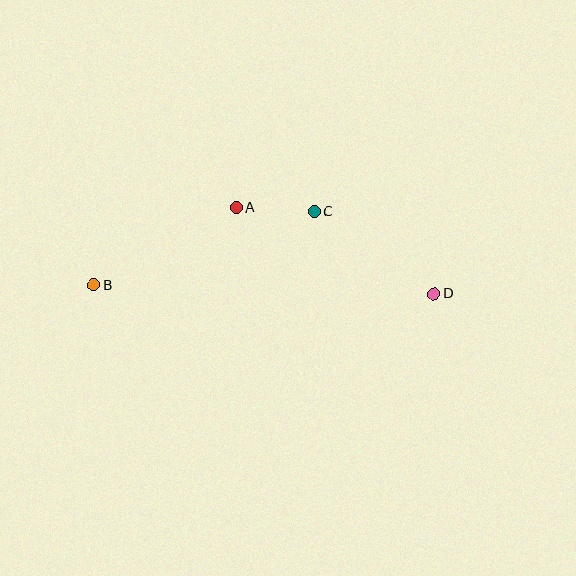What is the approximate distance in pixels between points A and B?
The distance between A and B is approximately 163 pixels.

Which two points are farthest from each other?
Points B and D are farthest from each other.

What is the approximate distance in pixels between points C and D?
The distance between C and D is approximately 145 pixels.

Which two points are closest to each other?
Points A and C are closest to each other.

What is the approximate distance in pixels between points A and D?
The distance between A and D is approximately 216 pixels.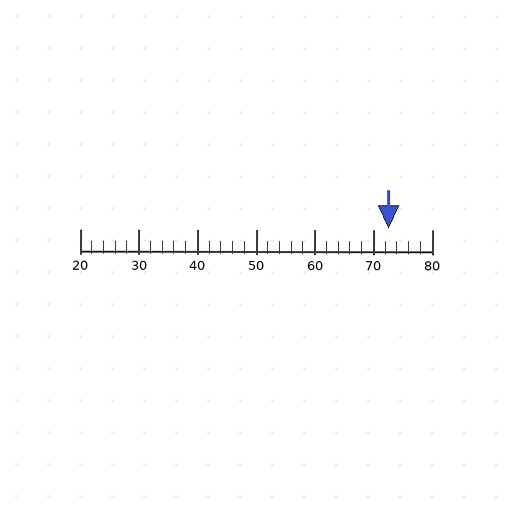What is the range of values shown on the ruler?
The ruler shows values from 20 to 80.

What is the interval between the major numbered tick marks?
The major tick marks are spaced 10 units apart.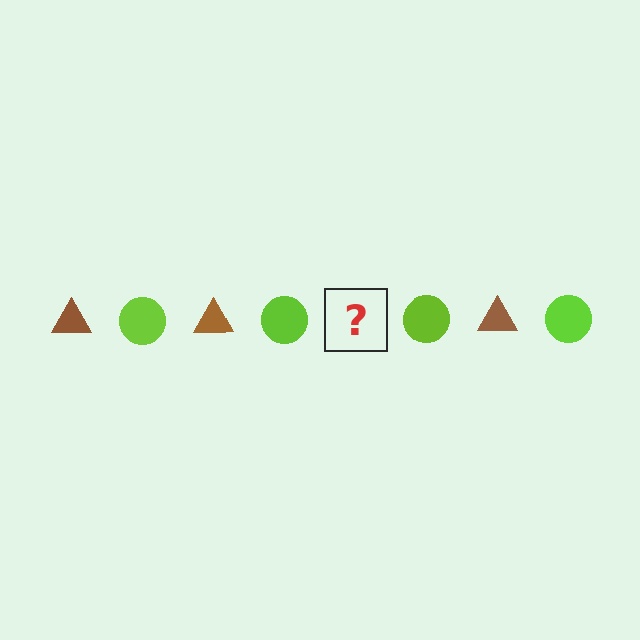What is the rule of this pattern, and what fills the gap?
The rule is that the pattern alternates between brown triangle and lime circle. The gap should be filled with a brown triangle.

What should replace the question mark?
The question mark should be replaced with a brown triangle.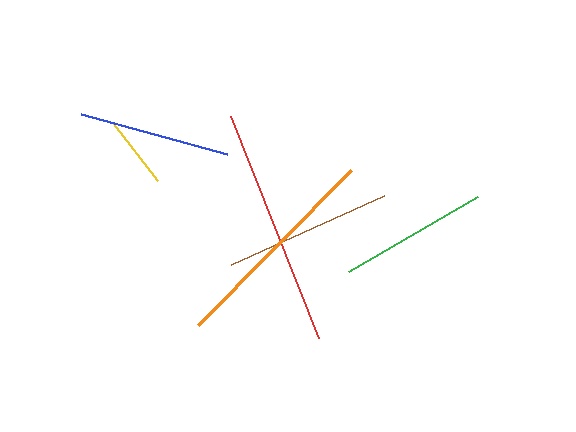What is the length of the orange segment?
The orange segment is approximately 218 pixels long.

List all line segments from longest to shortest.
From longest to shortest: red, orange, brown, blue, green, yellow.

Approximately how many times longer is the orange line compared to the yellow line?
The orange line is approximately 3.0 times the length of the yellow line.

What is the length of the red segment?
The red segment is approximately 239 pixels long.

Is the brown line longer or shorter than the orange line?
The orange line is longer than the brown line.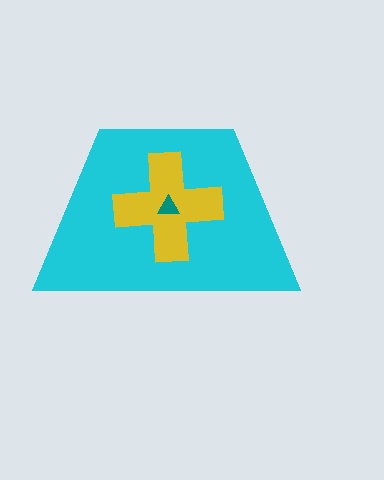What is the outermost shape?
The cyan trapezoid.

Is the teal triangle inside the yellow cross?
Yes.